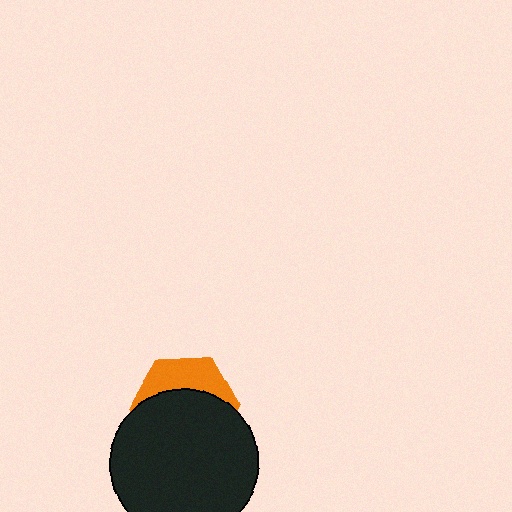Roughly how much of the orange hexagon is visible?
A small part of it is visible (roughly 35%).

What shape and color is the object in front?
The object in front is a black circle.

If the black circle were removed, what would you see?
You would see the complete orange hexagon.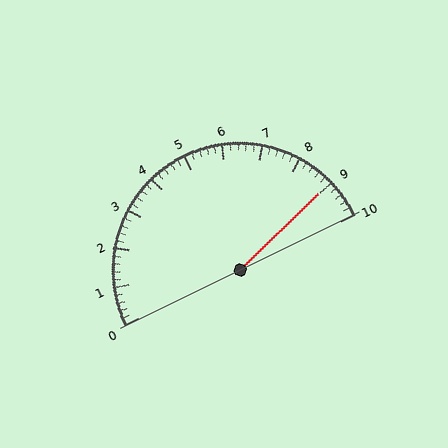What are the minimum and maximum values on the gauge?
The gauge ranges from 0 to 10.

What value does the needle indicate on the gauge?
The needle indicates approximately 9.0.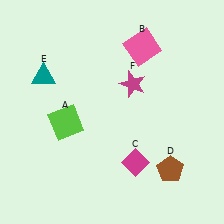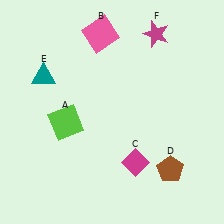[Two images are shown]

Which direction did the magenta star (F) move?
The magenta star (F) moved up.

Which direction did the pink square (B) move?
The pink square (B) moved left.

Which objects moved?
The objects that moved are: the pink square (B), the magenta star (F).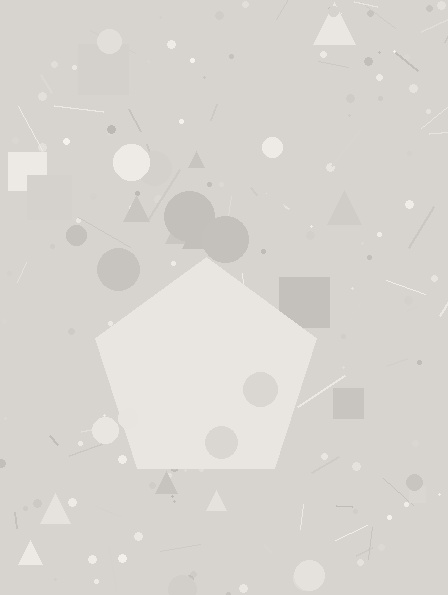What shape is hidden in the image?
A pentagon is hidden in the image.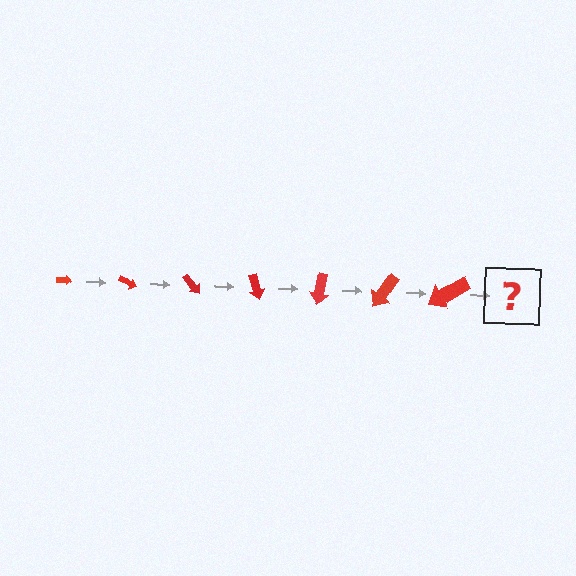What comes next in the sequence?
The next element should be an arrow, larger than the previous one and rotated 175 degrees from the start.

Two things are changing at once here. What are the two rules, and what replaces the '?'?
The two rules are that the arrow grows larger each step and it rotates 25 degrees each step. The '?' should be an arrow, larger than the previous one and rotated 175 degrees from the start.